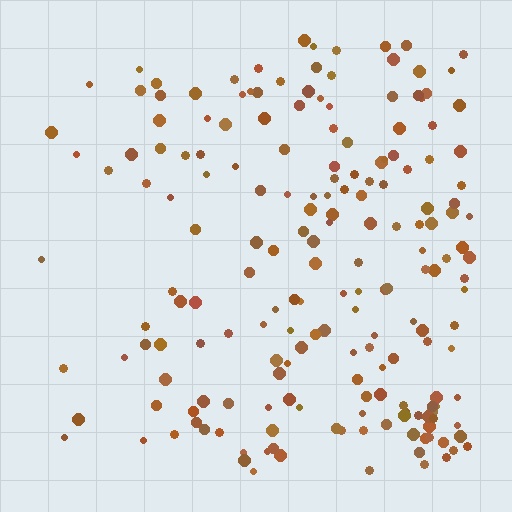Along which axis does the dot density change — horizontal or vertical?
Horizontal.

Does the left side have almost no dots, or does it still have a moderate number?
Still a moderate number, just noticeably fewer than the right.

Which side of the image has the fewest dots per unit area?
The left.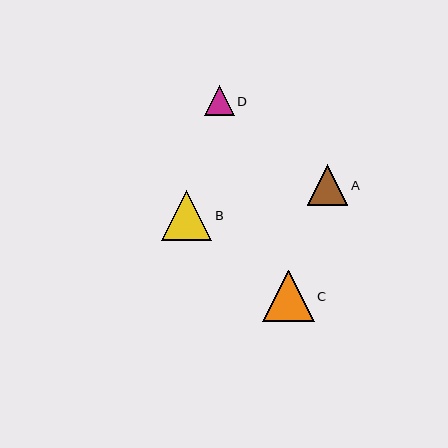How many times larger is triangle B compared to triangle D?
Triangle B is approximately 1.7 times the size of triangle D.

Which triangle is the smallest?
Triangle D is the smallest with a size of approximately 30 pixels.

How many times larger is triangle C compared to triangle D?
Triangle C is approximately 1.7 times the size of triangle D.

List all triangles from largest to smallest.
From largest to smallest: C, B, A, D.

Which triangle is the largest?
Triangle C is the largest with a size of approximately 51 pixels.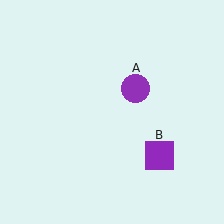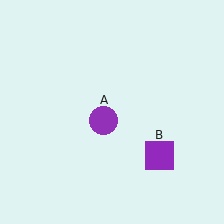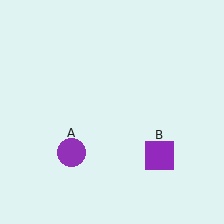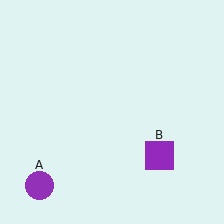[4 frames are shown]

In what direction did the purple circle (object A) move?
The purple circle (object A) moved down and to the left.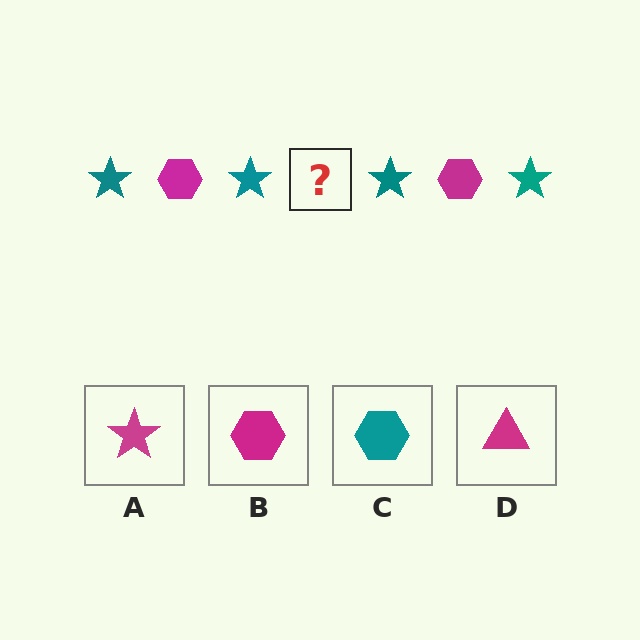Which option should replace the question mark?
Option B.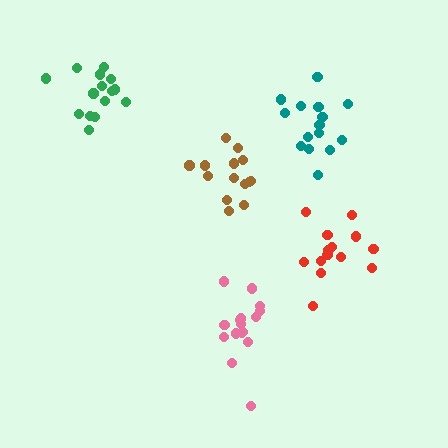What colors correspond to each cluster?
The clusters are colored: pink, brown, teal, red, green.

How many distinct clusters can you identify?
There are 5 distinct clusters.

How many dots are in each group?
Group 1: 16 dots, Group 2: 14 dots, Group 3: 15 dots, Group 4: 14 dots, Group 5: 15 dots (74 total).